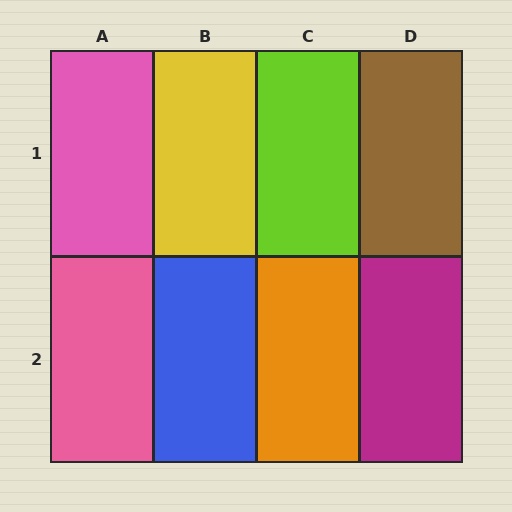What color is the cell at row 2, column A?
Pink.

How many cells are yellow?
1 cell is yellow.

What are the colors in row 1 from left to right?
Pink, yellow, lime, brown.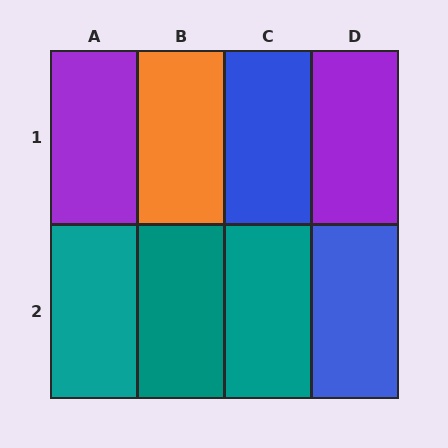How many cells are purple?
2 cells are purple.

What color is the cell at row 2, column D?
Blue.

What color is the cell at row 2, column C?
Teal.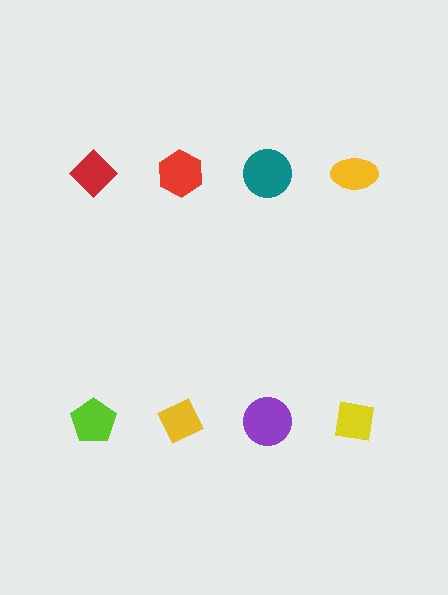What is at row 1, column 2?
A red hexagon.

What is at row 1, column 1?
A red diamond.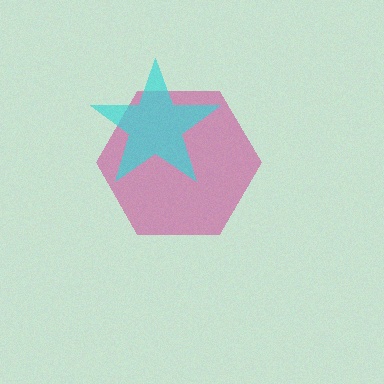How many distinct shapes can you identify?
There are 2 distinct shapes: a magenta hexagon, a cyan star.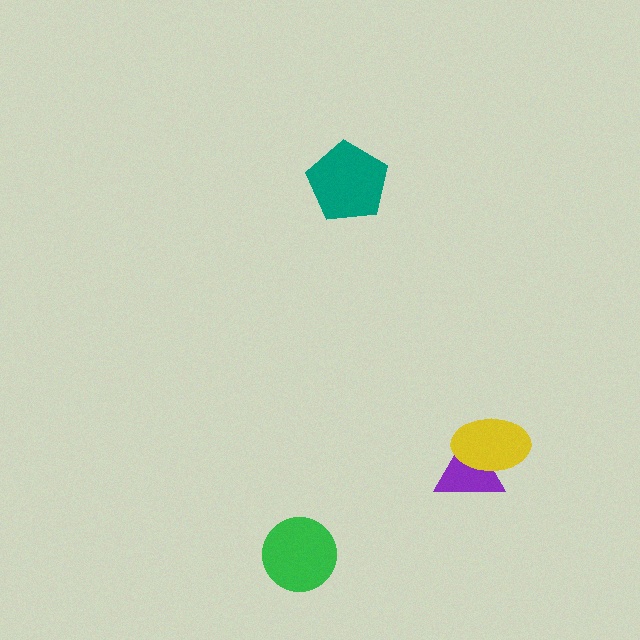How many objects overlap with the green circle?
0 objects overlap with the green circle.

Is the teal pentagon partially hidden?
No, no other shape covers it.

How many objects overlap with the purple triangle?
1 object overlaps with the purple triangle.